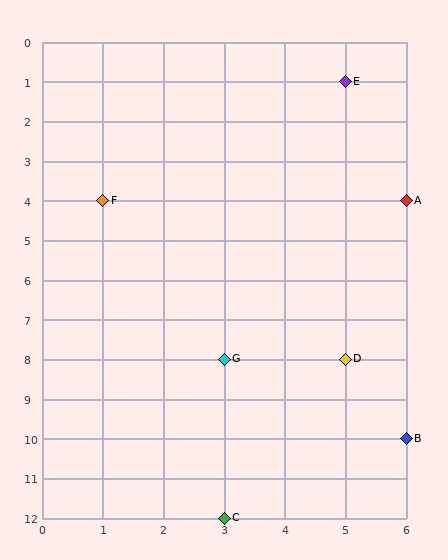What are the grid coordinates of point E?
Point E is at grid coordinates (5, 1).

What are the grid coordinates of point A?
Point A is at grid coordinates (6, 4).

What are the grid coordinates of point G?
Point G is at grid coordinates (3, 8).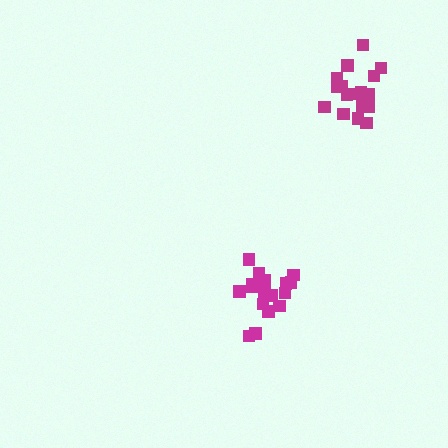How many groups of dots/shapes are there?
There are 2 groups.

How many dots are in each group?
Group 1: 19 dots, Group 2: 19 dots (38 total).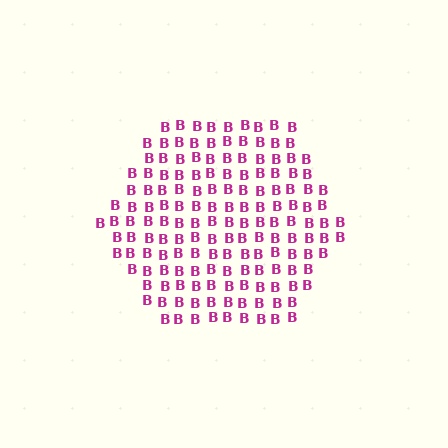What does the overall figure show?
The overall figure shows a hexagon.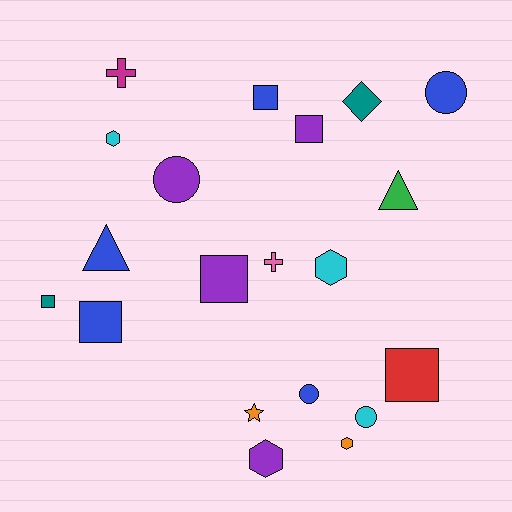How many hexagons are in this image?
There are 4 hexagons.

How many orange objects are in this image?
There are 2 orange objects.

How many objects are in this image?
There are 20 objects.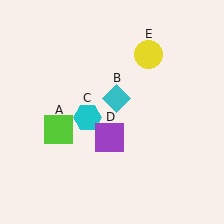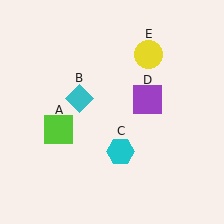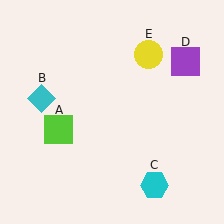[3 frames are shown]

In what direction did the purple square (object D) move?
The purple square (object D) moved up and to the right.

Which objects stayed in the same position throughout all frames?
Lime square (object A) and yellow circle (object E) remained stationary.